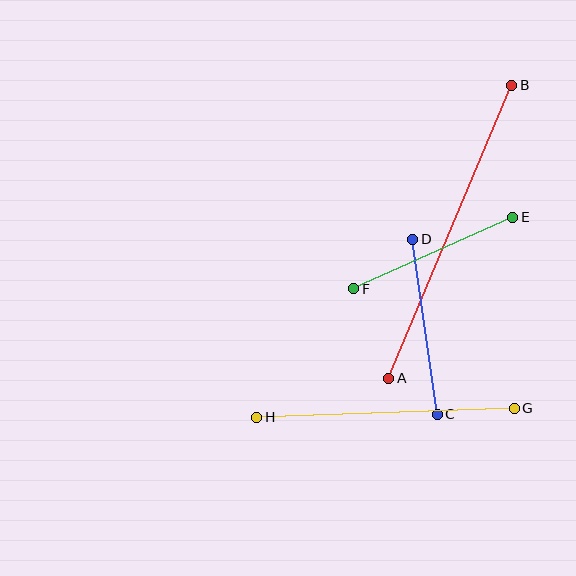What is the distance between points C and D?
The distance is approximately 177 pixels.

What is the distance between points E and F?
The distance is approximately 174 pixels.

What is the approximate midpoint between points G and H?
The midpoint is at approximately (386, 413) pixels.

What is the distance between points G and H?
The distance is approximately 258 pixels.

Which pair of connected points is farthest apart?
Points A and B are farthest apart.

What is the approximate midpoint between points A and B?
The midpoint is at approximately (450, 232) pixels.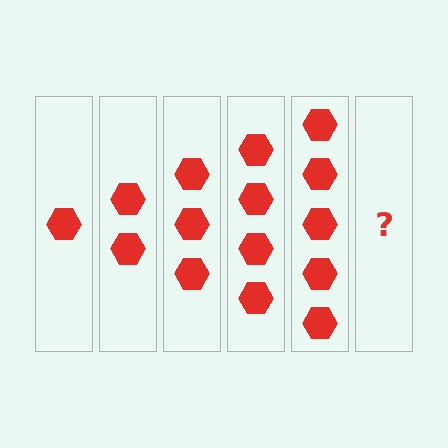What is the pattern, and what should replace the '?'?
The pattern is that each step adds one more hexagon. The '?' should be 6 hexagons.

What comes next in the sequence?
The next element should be 6 hexagons.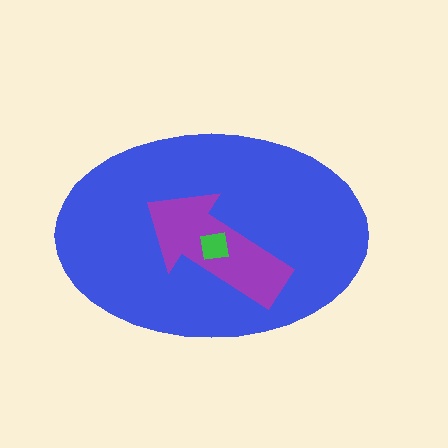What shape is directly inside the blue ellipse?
The purple arrow.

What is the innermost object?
The green square.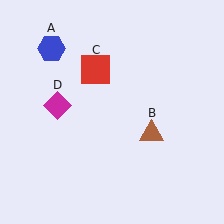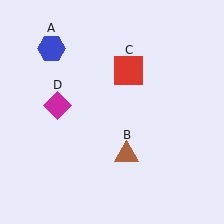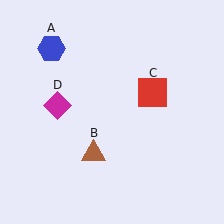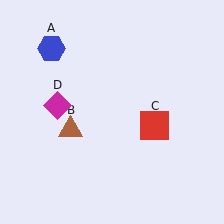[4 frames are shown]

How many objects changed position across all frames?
2 objects changed position: brown triangle (object B), red square (object C).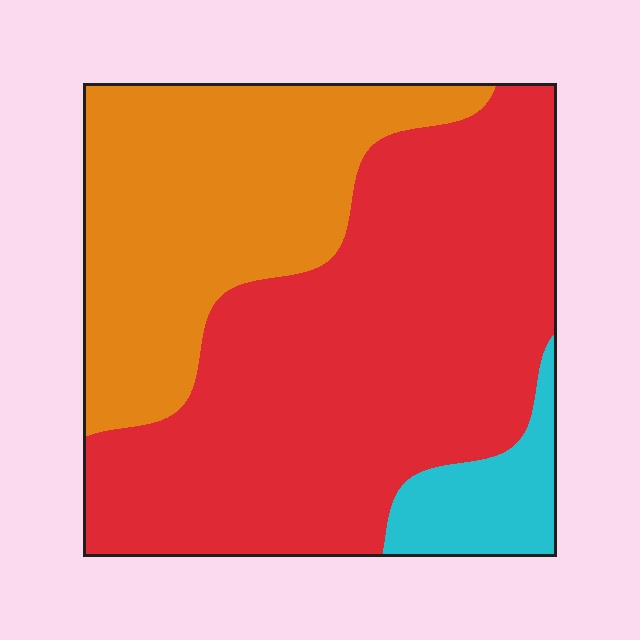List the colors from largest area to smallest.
From largest to smallest: red, orange, cyan.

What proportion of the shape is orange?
Orange covers about 35% of the shape.